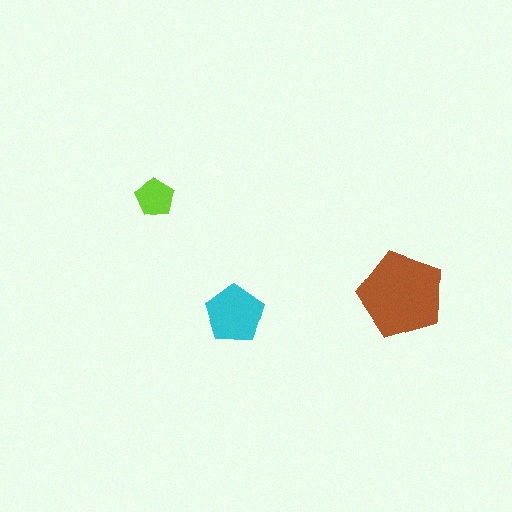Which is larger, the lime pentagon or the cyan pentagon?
The cyan one.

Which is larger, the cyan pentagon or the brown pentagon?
The brown one.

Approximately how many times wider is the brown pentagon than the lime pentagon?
About 2 times wider.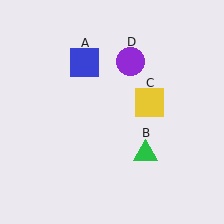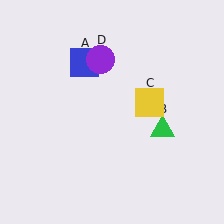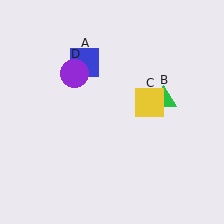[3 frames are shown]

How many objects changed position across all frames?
2 objects changed position: green triangle (object B), purple circle (object D).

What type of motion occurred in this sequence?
The green triangle (object B), purple circle (object D) rotated counterclockwise around the center of the scene.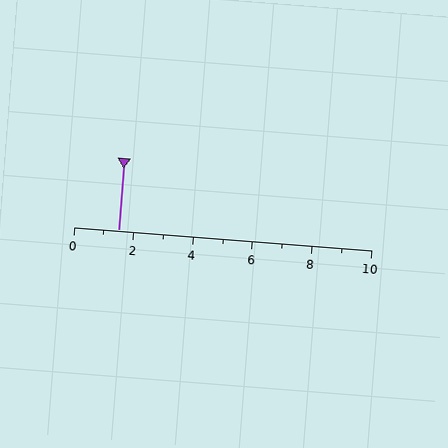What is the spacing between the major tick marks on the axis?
The major ticks are spaced 2 apart.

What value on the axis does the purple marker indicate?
The marker indicates approximately 1.5.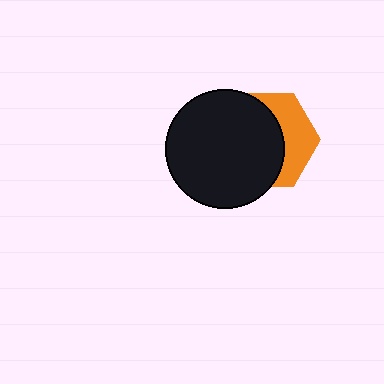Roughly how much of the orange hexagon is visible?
A small part of it is visible (roughly 37%).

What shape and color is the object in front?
The object in front is a black circle.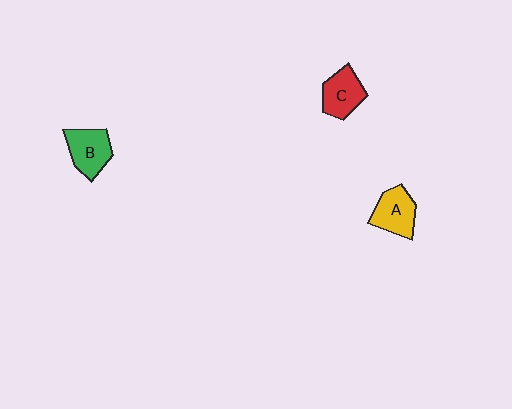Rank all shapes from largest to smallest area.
From largest to smallest: B (green), A (yellow), C (red).